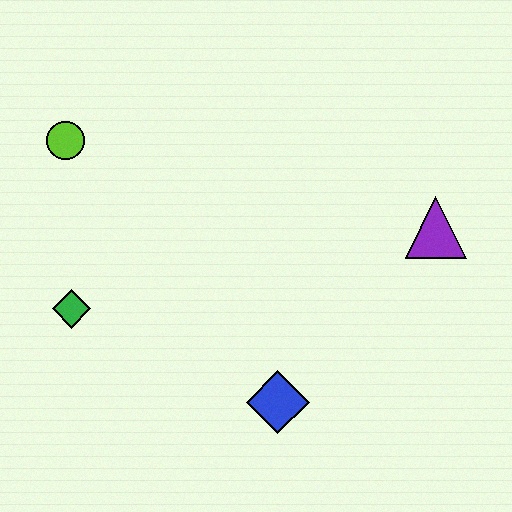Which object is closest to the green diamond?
The lime circle is closest to the green diamond.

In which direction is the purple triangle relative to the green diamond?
The purple triangle is to the right of the green diamond.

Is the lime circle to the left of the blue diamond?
Yes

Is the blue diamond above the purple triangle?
No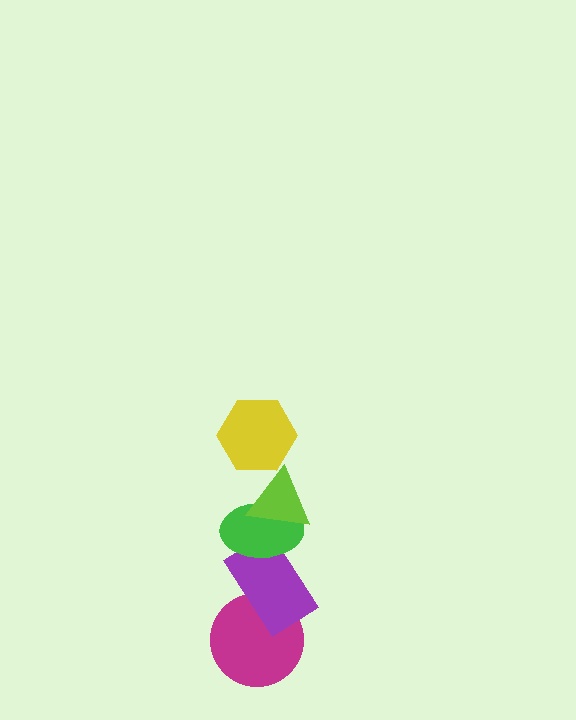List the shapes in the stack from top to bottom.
From top to bottom: the yellow hexagon, the lime triangle, the green ellipse, the purple rectangle, the magenta circle.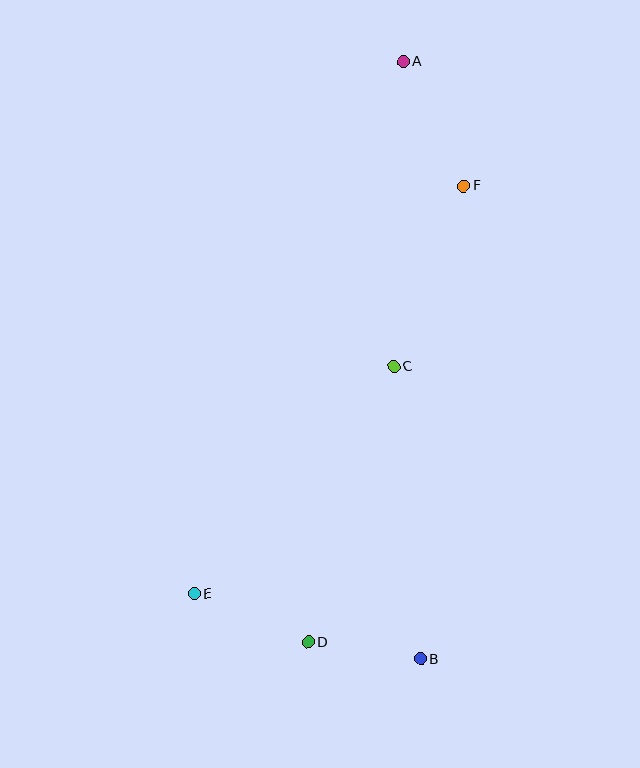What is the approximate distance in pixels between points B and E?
The distance between B and E is approximately 235 pixels.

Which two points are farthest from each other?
Points A and B are farthest from each other.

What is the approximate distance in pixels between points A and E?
The distance between A and E is approximately 572 pixels.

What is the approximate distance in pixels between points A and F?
The distance between A and F is approximately 138 pixels.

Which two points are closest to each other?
Points B and D are closest to each other.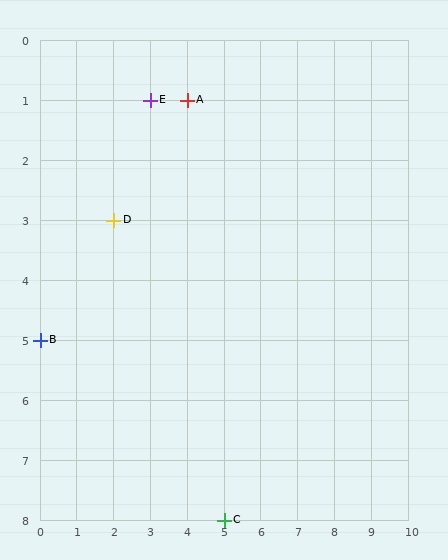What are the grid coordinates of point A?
Point A is at grid coordinates (4, 1).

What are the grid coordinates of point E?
Point E is at grid coordinates (3, 1).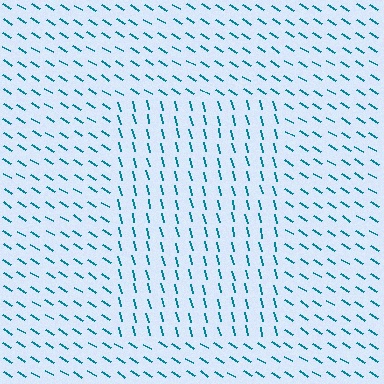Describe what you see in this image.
The image is filled with small teal line segments. A rectangle region in the image has lines oriented differently from the surrounding lines, creating a visible texture boundary.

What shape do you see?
I see a rectangle.